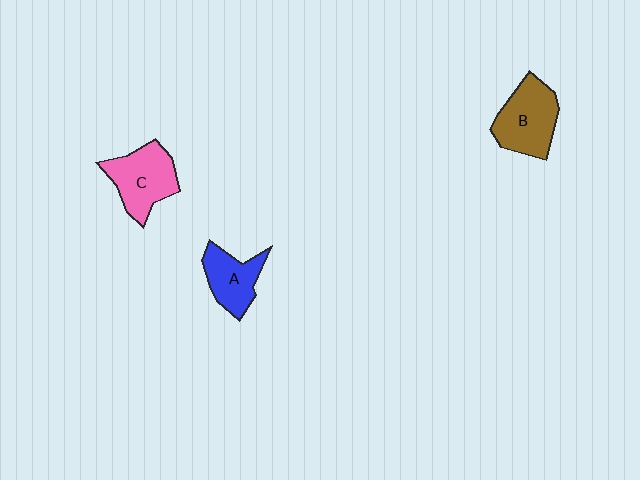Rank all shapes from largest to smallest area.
From largest to smallest: B (brown), C (pink), A (blue).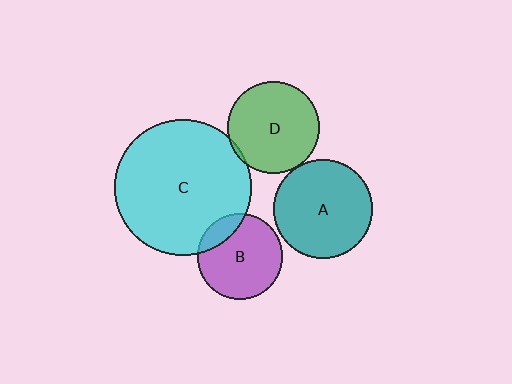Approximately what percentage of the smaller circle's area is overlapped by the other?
Approximately 15%.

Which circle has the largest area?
Circle C (cyan).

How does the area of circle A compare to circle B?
Approximately 1.3 times.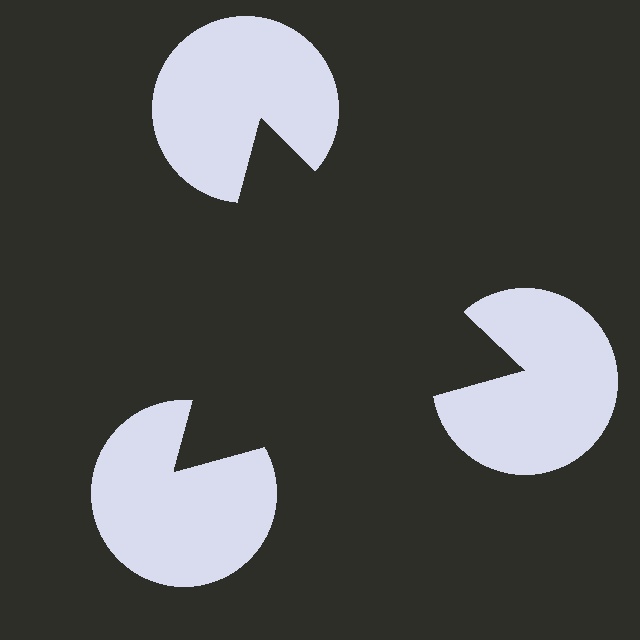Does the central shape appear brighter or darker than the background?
It typically appears slightly darker than the background, even though no actual brightness change is drawn.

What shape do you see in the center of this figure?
An illusory triangle — its edges are inferred from the aligned wedge cuts in the pac-man discs, not physically drawn.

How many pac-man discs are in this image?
There are 3 — one at each vertex of the illusory triangle.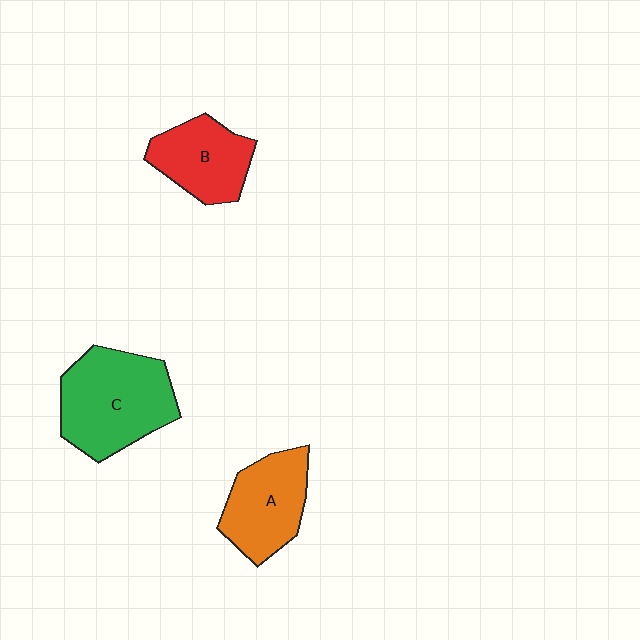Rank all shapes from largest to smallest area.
From largest to smallest: C (green), A (orange), B (red).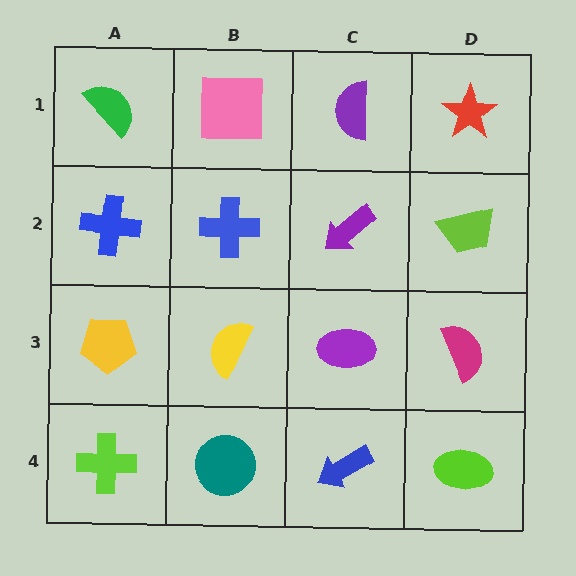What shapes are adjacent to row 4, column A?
A yellow pentagon (row 3, column A), a teal circle (row 4, column B).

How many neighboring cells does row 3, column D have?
3.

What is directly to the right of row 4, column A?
A teal circle.